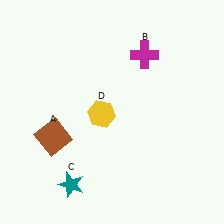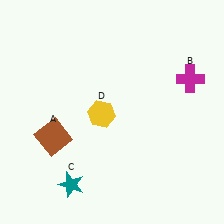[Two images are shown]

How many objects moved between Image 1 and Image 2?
1 object moved between the two images.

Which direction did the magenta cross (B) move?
The magenta cross (B) moved right.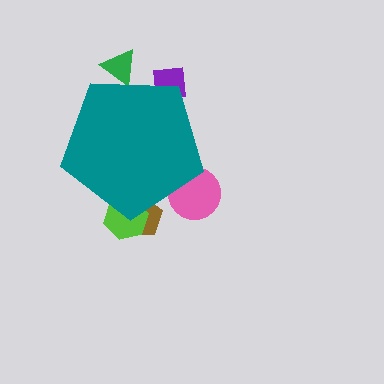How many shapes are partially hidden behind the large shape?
5 shapes are partially hidden.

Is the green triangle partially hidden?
Yes, the green triangle is partially hidden behind the teal pentagon.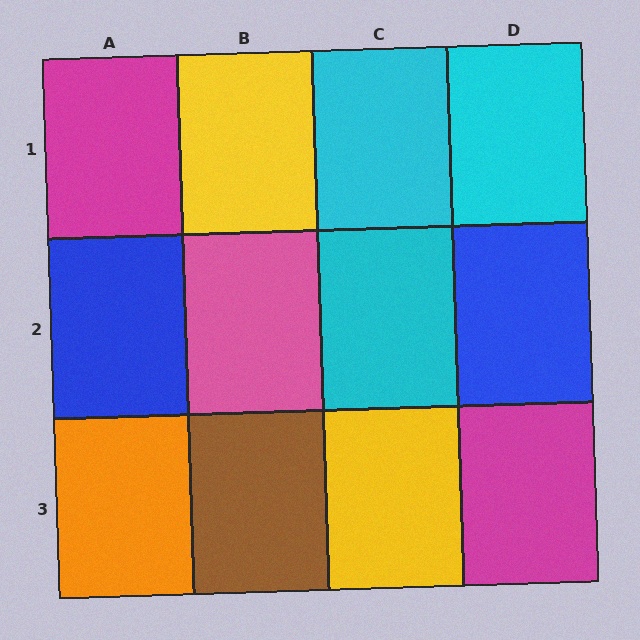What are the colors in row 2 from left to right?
Blue, pink, cyan, blue.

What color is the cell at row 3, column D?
Magenta.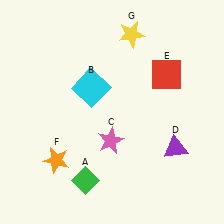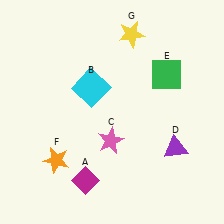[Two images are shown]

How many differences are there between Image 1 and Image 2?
There are 2 differences between the two images.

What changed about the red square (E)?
In Image 1, E is red. In Image 2, it changed to green.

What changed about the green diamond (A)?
In Image 1, A is green. In Image 2, it changed to magenta.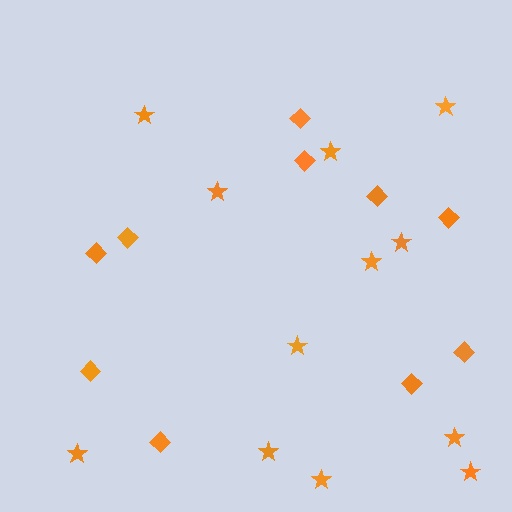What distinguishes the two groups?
There are 2 groups: one group of diamonds (10) and one group of stars (12).